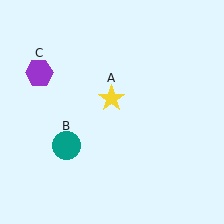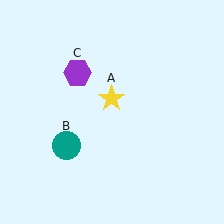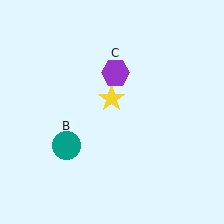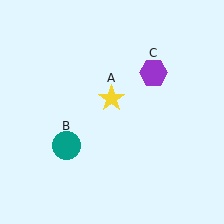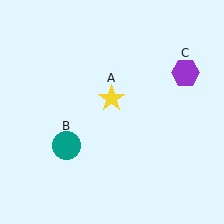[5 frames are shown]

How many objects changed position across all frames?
1 object changed position: purple hexagon (object C).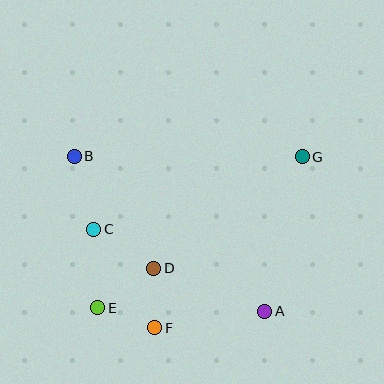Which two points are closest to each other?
Points D and F are closest to each other.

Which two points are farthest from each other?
Points E and G are farthest from each other.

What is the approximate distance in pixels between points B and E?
The distance between B and E is approximately 154 pixels.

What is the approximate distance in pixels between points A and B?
The distance between A and B is approximately 246 pixels.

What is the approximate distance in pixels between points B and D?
The distance between B and D is approximately 137 pixels.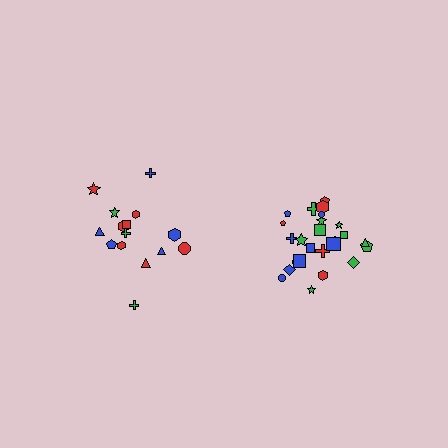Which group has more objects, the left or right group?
The right group.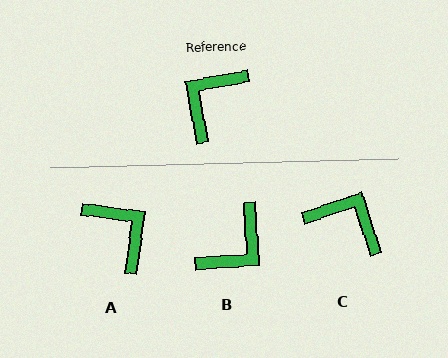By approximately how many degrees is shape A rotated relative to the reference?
Approximately 108 degrees clockwise.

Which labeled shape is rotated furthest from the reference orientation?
B, about 173 degrees away.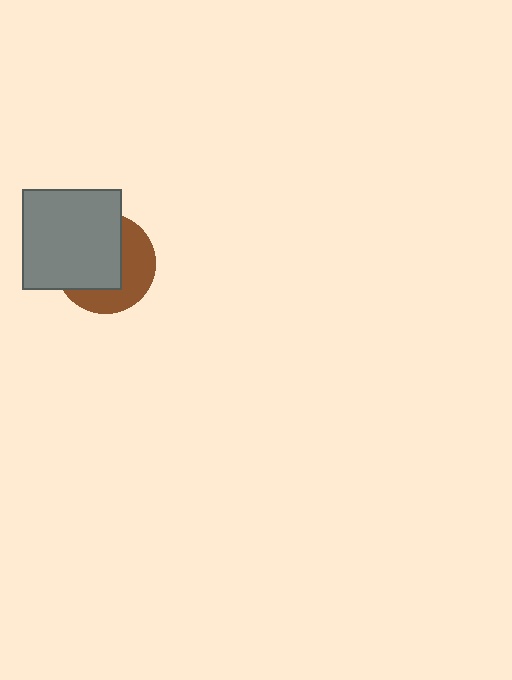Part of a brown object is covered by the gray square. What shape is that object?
It is a circle.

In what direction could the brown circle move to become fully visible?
The brown circle could move toward the lower-right. That would shift it out from behind the gray square entirely.